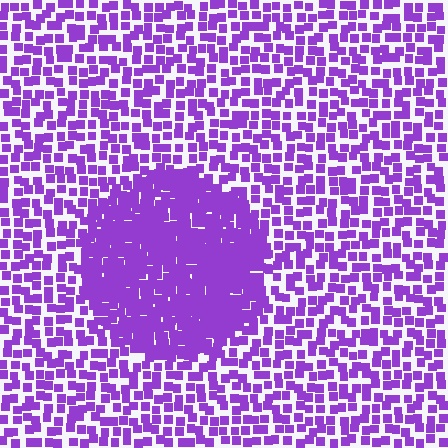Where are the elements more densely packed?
The elements are more densely packed inside the circle boundary.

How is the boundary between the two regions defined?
The boundary is defined by a change in element density (approximately 2.2x ratio). All elements are the same color, size, and shape.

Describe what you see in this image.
The image contains small purple elements arranged at two different densities. A circle-shaped region is visible where the elements are more densely packed than the surrounding area.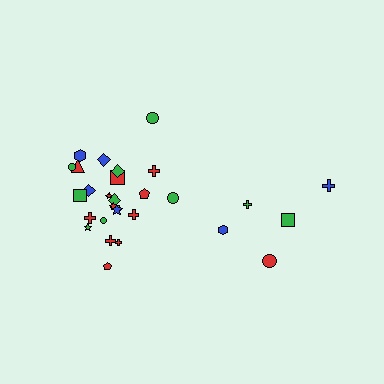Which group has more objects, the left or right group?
The left group.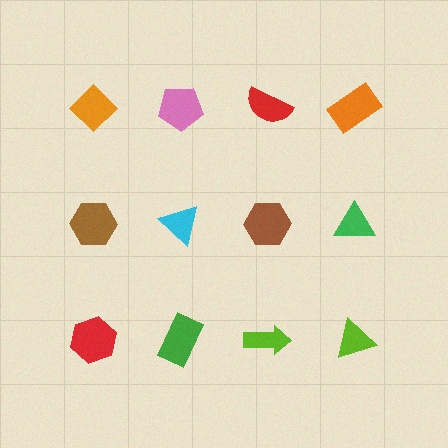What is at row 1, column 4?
An orange rectangle.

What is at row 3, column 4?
A lime triangle.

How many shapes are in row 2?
4 shapes.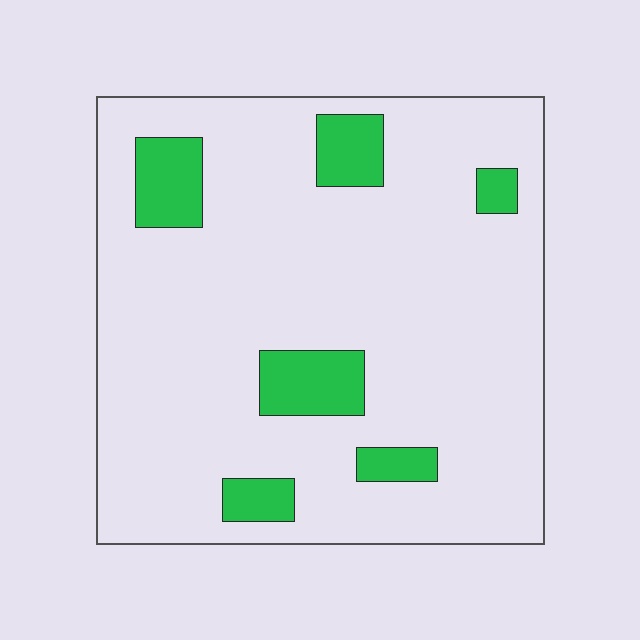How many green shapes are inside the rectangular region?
6.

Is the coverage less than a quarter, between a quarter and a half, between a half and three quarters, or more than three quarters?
Less than a quarter.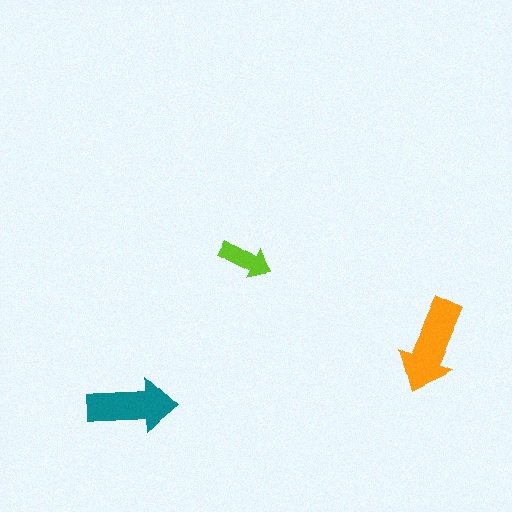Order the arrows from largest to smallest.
the orange one, the teal one, the lime one.